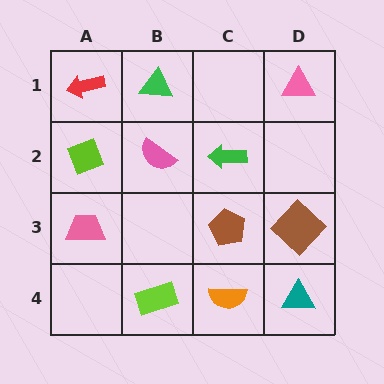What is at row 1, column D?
A pink triangle.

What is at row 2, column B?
A pink semicircle.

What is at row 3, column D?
A brown diamond.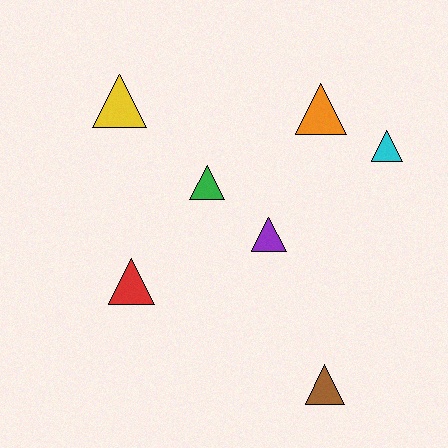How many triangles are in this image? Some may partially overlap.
There are 7 triangles.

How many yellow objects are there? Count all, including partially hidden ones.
There is 1 yellow object.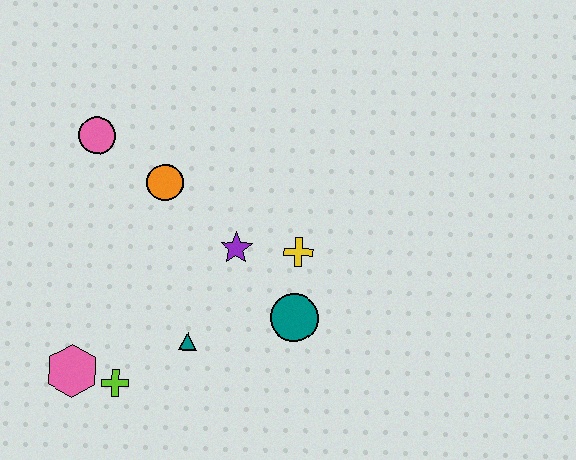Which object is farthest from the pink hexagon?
The yellow cross is farthest from the pink hexagon.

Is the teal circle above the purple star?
No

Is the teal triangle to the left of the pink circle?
No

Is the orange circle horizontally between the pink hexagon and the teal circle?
Yes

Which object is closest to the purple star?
The yellow cross is closest to the purple star.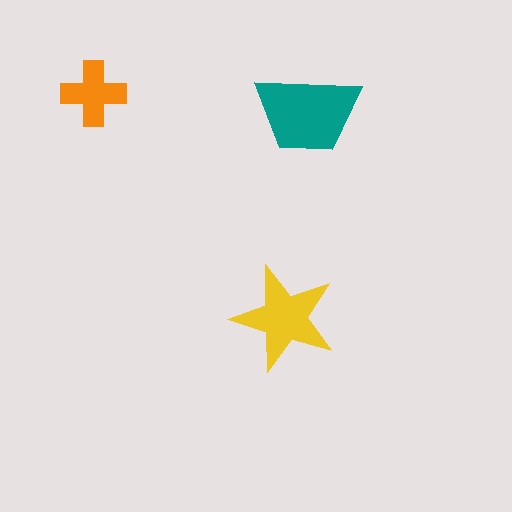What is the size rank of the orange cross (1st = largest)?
3rd.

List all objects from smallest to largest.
The orange cross, the yellow star, the teal trapezoid.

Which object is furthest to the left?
The orange cross is leftmost.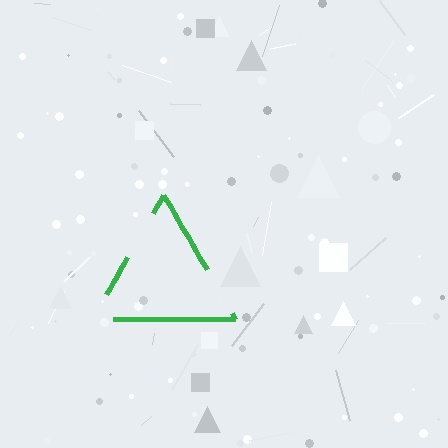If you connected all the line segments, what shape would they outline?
They would outline a triangle.